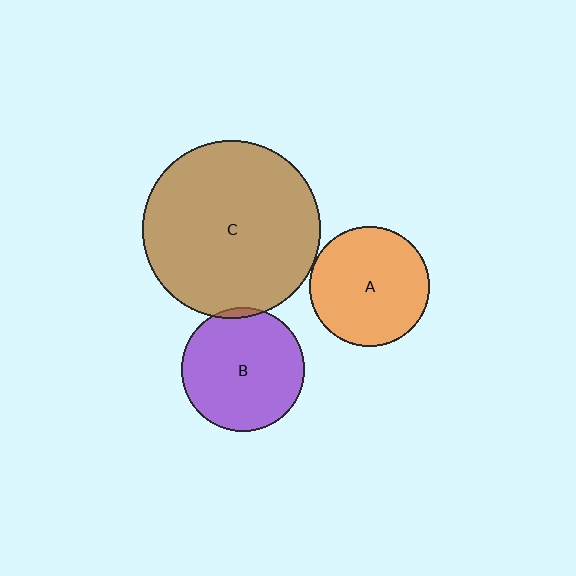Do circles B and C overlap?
Yes.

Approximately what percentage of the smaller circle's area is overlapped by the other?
Approximately 5%.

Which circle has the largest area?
Circle C (brown).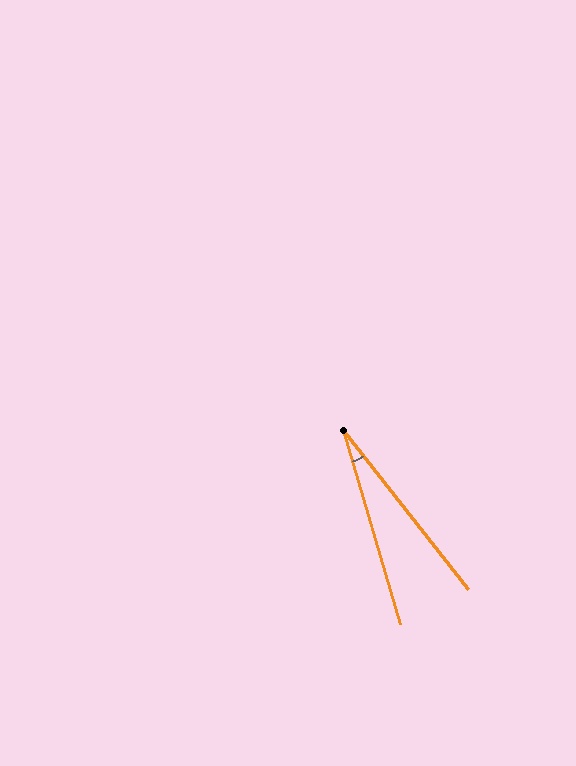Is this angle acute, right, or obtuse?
It is acute.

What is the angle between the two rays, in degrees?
Approximately 22 degrees.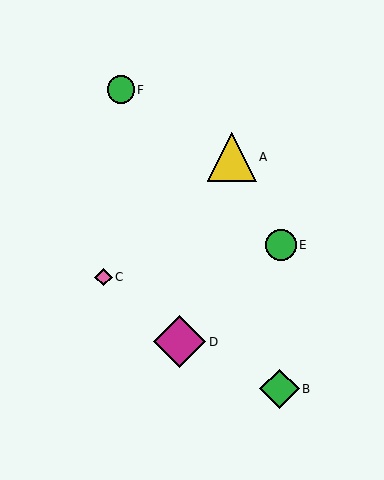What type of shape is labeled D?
Shape D is a magenta diamond.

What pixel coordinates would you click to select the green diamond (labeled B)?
Click at (279, 389) to select the green diamond B.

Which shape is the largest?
The magenta diamond (labeled D) is the largest.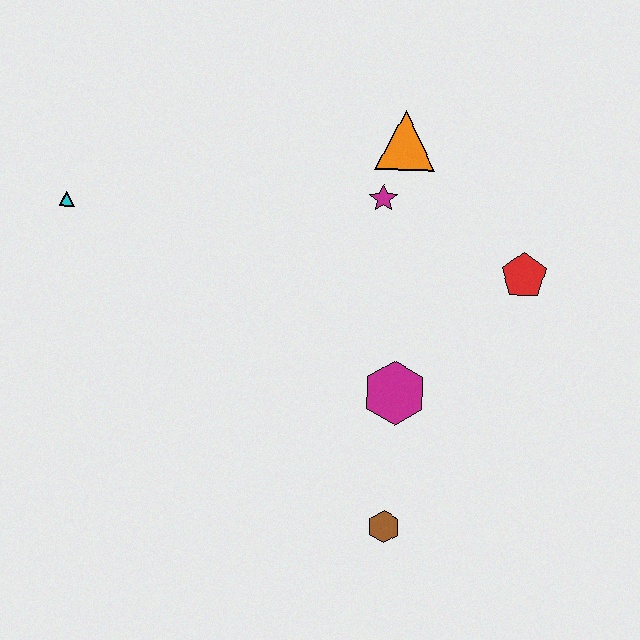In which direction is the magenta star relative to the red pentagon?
The magenta star is to the left of the red pentagon.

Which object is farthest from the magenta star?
The brown hexagon is farthest from the magenta star.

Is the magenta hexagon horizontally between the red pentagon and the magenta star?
Yes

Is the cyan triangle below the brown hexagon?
No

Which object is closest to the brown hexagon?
The magenta hexagon is closest to the brown hexagon.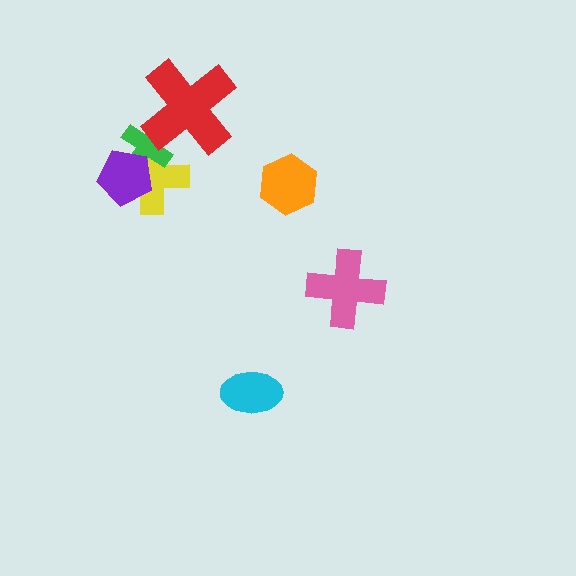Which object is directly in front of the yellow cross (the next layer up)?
The green cross is directly in front of the yellow cross.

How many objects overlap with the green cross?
3 objects overlap with the green cross.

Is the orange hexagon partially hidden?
No, no other shape covers it.